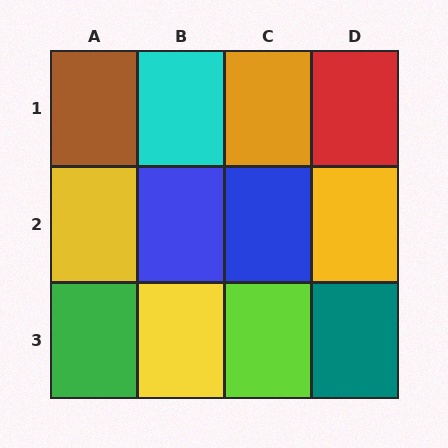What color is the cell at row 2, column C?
Blue.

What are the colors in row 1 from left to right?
Brown, cyan, orange, red.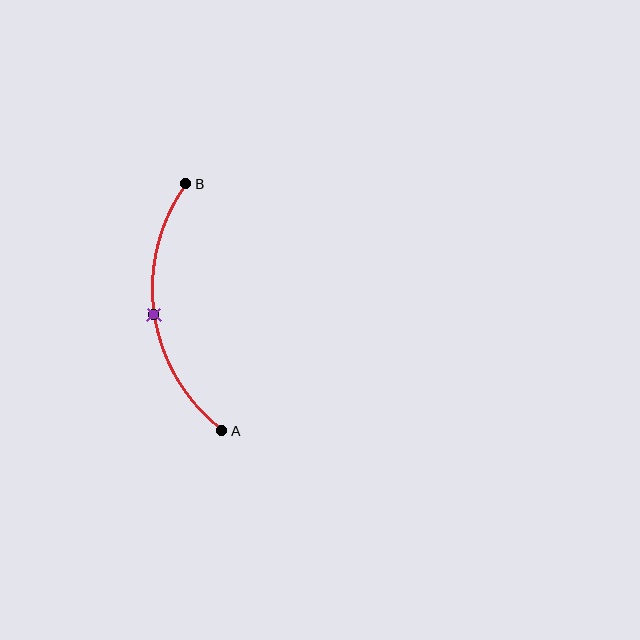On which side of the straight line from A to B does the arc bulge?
The arc bulges to the left of the straight line connecting A and B.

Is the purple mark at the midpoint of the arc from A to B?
Yes. The purple mark lies on the arc at equal arc-length from both A and B — it is the arc midpoint.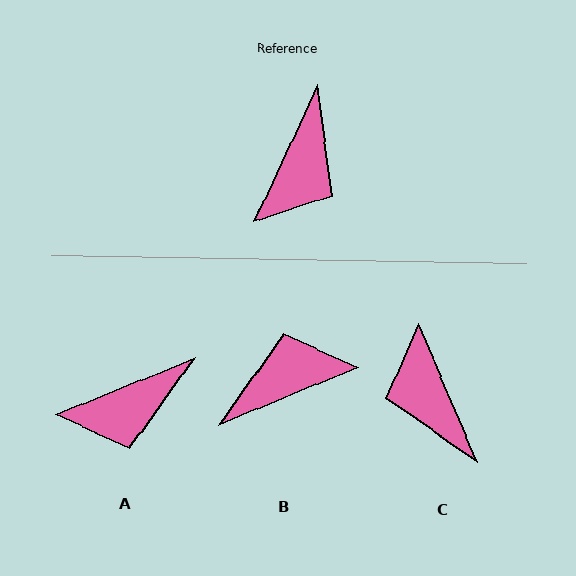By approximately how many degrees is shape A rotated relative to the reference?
Approximately 43 degrees clockwise.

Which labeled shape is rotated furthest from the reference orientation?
B, about 137 degrees away.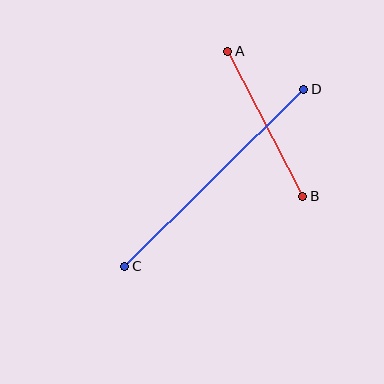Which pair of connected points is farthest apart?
Points C and D are farthest apart.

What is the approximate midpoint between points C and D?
The midpoint is at approximately (214, 178) pixels.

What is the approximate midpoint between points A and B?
The midpoint is at approximately (265, 124) pixels.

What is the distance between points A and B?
The distance is approximately 163 pixels.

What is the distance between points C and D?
The distance is approximately 252 pixels.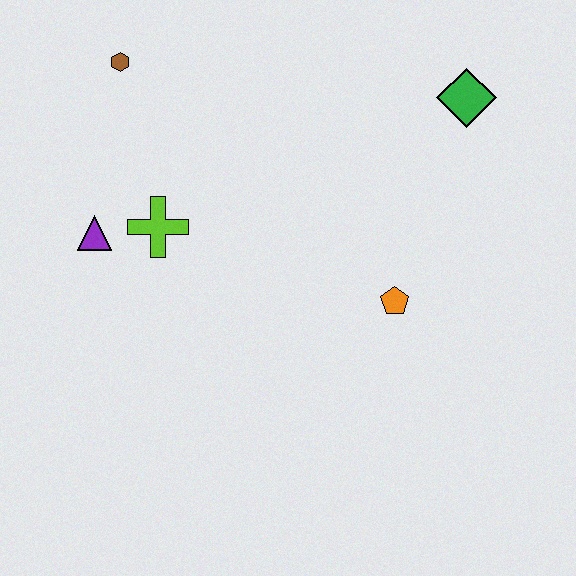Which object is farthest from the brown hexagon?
The orange pentagon is farthest from the brown hexagon.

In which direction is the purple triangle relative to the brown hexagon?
The purple triangle is below the brown hexagon.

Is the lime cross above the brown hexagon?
No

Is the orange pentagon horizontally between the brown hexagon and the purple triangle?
No